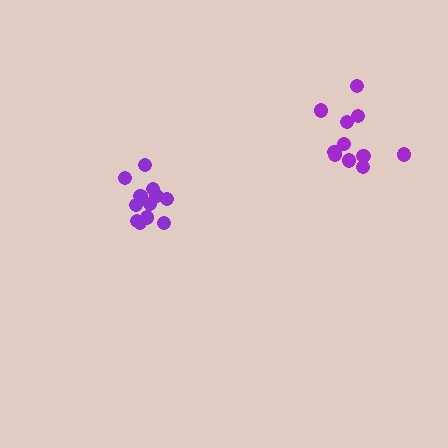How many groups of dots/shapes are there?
There are 2 groups.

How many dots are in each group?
Group 1: 13 dots, Group 2: 11 dots (24 total).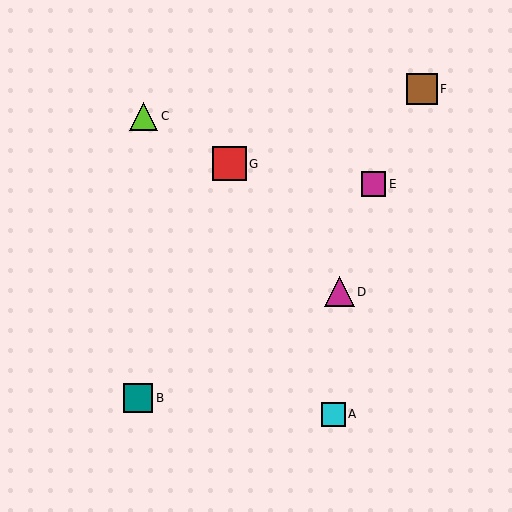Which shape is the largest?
The red square (labeled G) is the largest.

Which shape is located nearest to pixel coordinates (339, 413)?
The cyan square (labeled A) at (334, 414) is nearest to that location.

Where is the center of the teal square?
The center of the teal square is at (138, 398).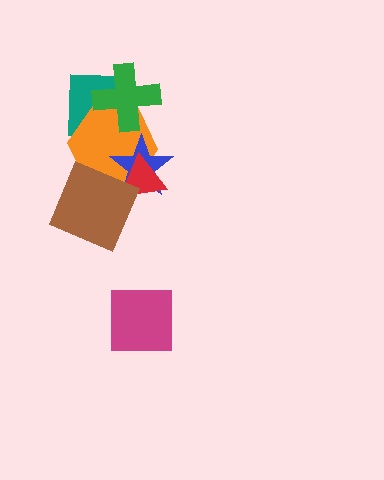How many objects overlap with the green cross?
2 objects overlap with the green cross.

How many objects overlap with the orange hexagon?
5 objects overlap with the orange hexagon.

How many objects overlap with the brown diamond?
3 objects overlap with the brown diamond.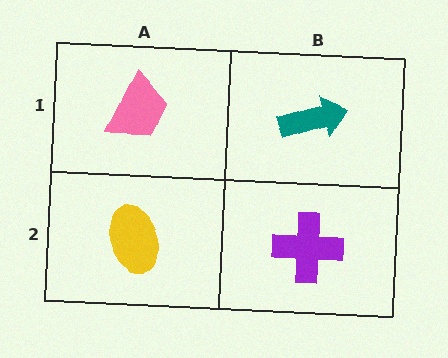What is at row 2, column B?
A purple cross.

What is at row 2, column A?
A yellow ellipse.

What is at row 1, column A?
A pink trapezoid.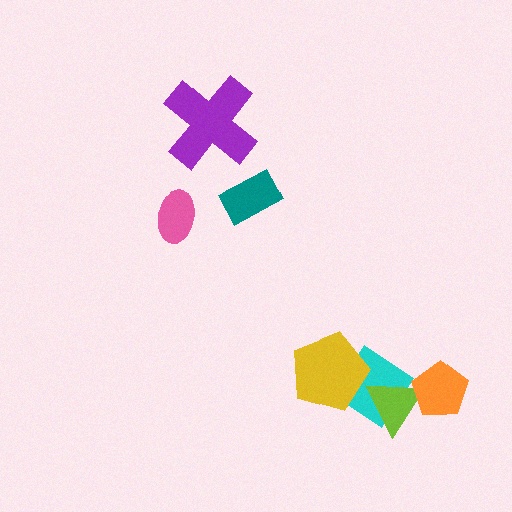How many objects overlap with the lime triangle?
2 objects overlap with the lime triangle.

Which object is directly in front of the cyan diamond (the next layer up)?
The lime triangle is directly in front of the cyan diamond.